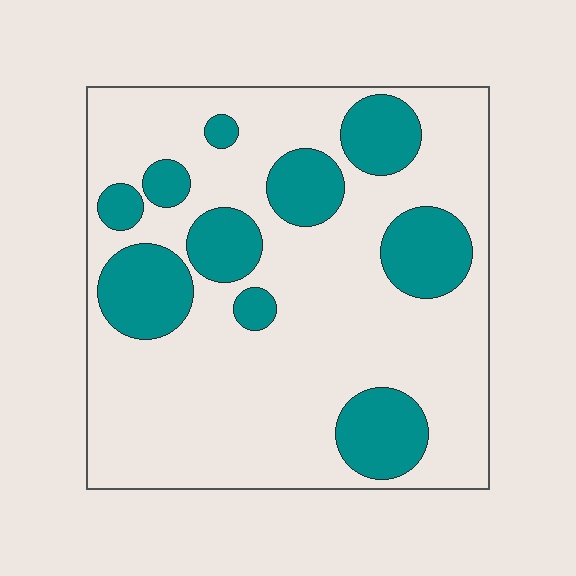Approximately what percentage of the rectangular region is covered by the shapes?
Approximately 25%.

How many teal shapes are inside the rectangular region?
10.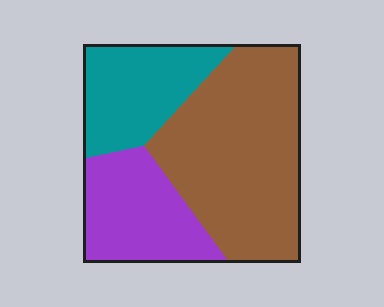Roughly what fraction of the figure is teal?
Teal takes up about one quarter (1/4) of the figure.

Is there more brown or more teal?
Brown.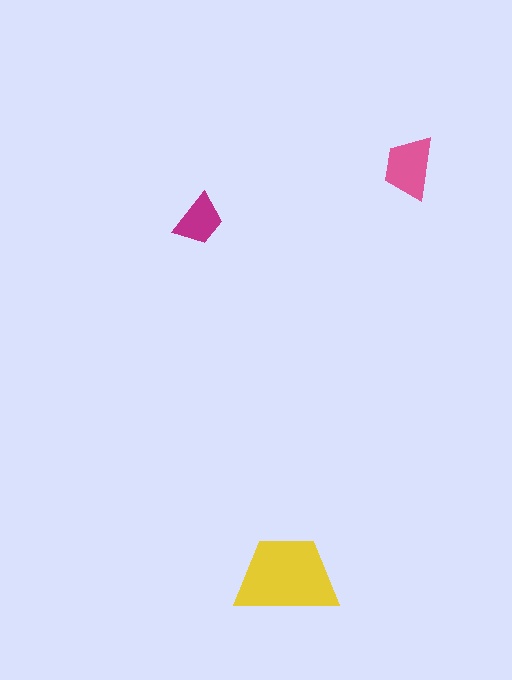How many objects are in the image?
There are 3 objects in the image.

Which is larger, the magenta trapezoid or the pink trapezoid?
The pink one.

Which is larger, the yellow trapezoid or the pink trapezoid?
The yellow one.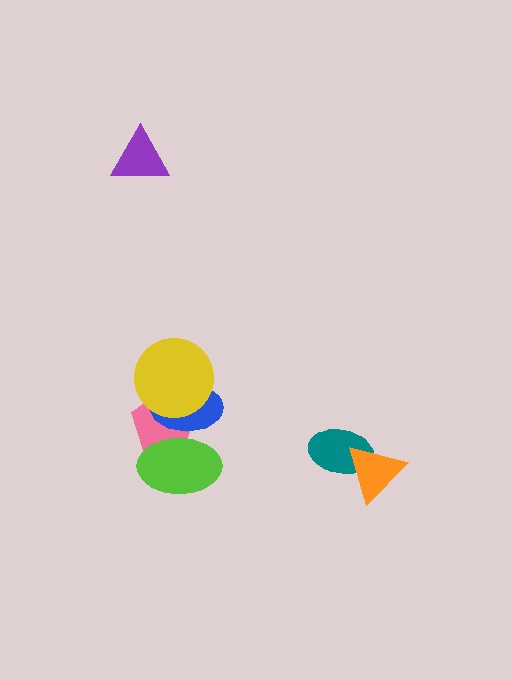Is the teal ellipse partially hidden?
Yes, it is partially covered by another shape.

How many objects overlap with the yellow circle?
2 objects overlap with the yellow circle.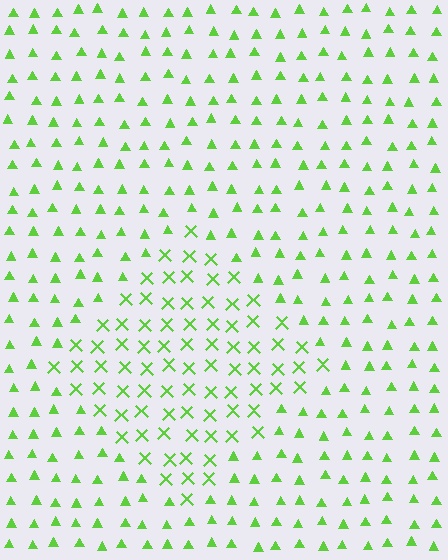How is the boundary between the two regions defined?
The boundary is defined by a change in element shape: X marks inside vs. triangles outside. All elements share the same color and spacing.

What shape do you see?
I see a diamond.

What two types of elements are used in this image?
The image uses X marks inside the diamond region and triangles outside it.